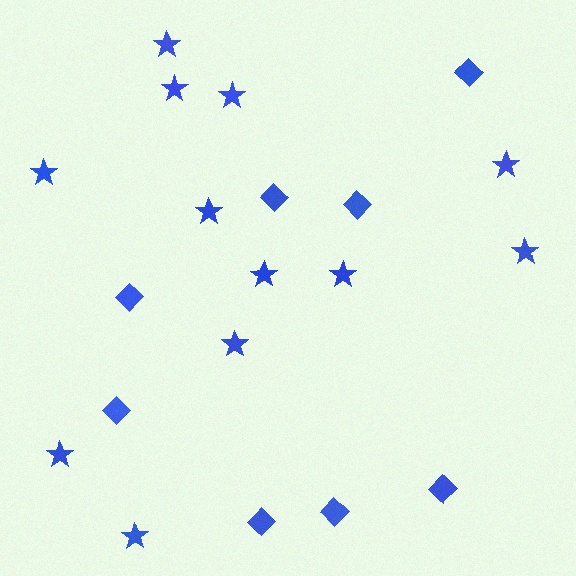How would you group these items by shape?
There are 2 groups: one group of diamonds (8) and one group of stars (12).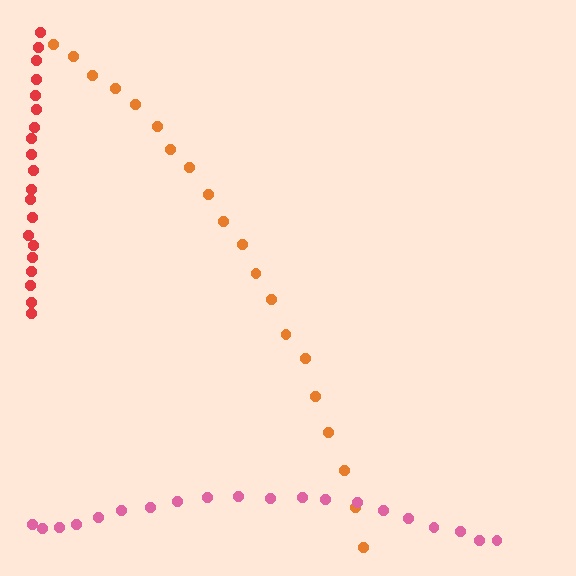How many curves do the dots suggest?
There are 3 distinct paths.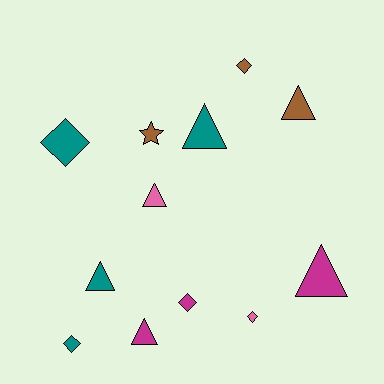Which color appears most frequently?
Teal, with 4 objects.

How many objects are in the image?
There are 12 objects.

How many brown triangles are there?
There is 1 brown triangle.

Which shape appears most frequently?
Triangle, with 6 objects.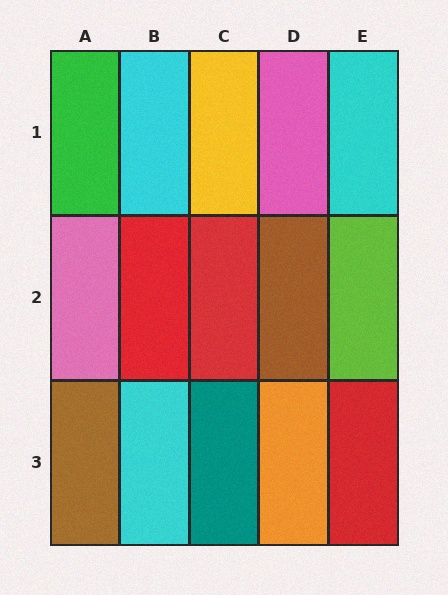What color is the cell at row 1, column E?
Cyan.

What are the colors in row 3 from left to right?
Brown, cyan, teal, orange, red.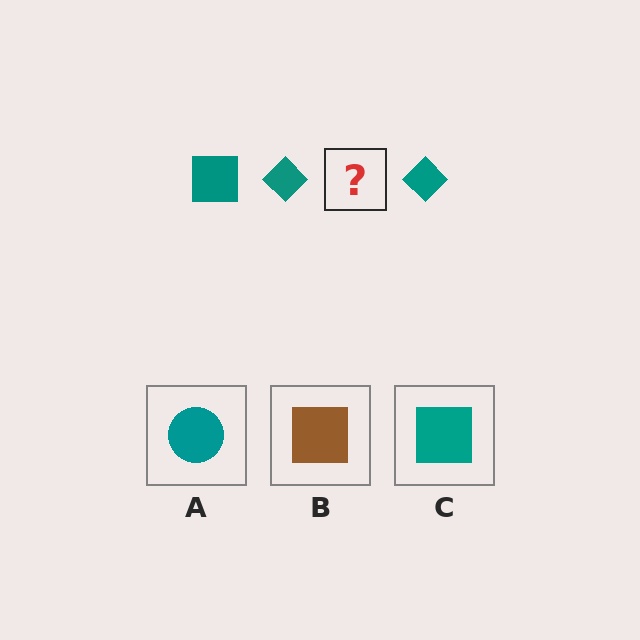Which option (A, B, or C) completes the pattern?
C.